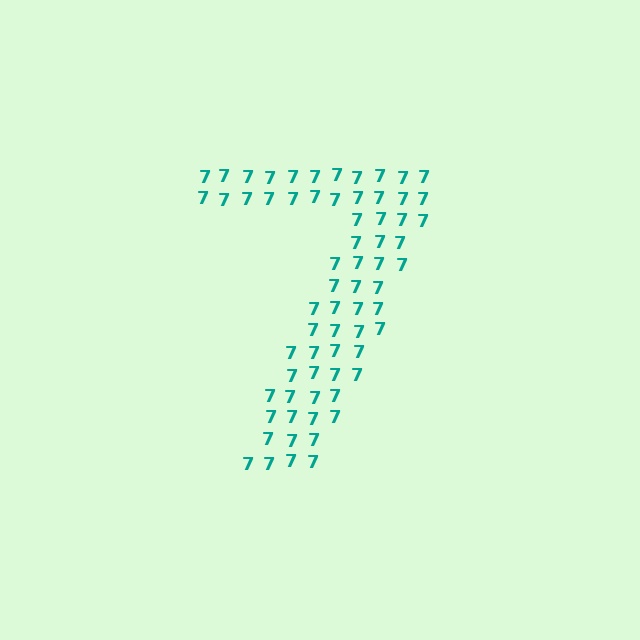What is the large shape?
The large shape is the digit 7.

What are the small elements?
The small elements are digit 7's.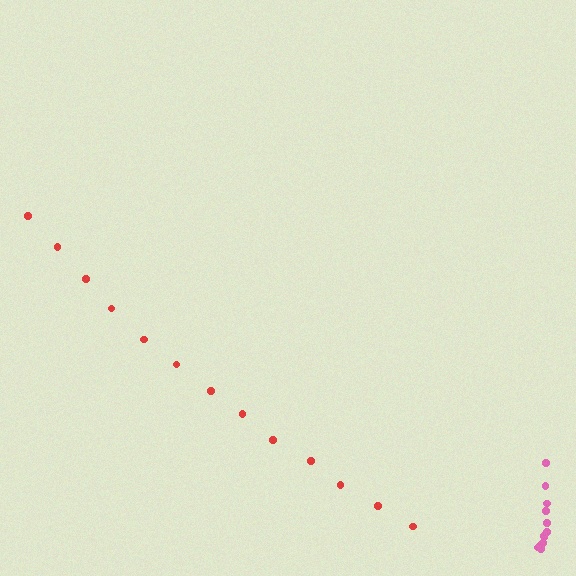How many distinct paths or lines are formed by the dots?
There are 2 distinct paths.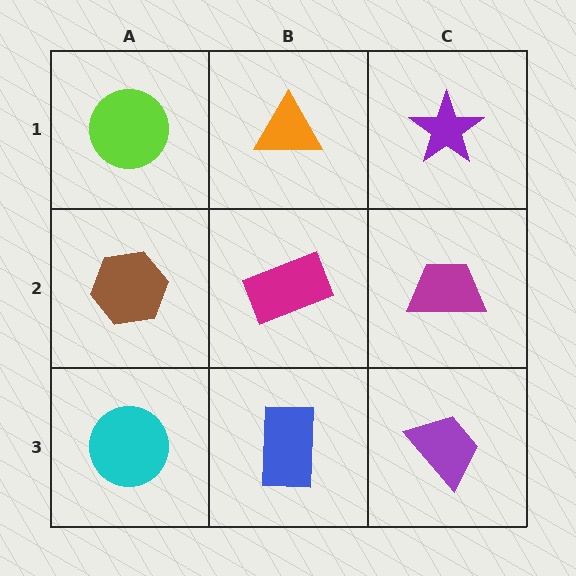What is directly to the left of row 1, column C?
An orange triangle.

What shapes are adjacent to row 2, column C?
A purple star (row 1, column C), a purple trapezoid (row 3, column C), a magenta rectangle (row 2, column B).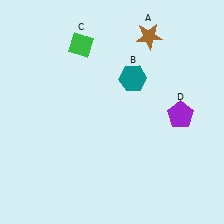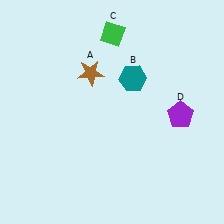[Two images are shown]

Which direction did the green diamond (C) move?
The green diamond (C) moved right.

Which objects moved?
The objects that moved are: the brown star (A), the green diamond (C).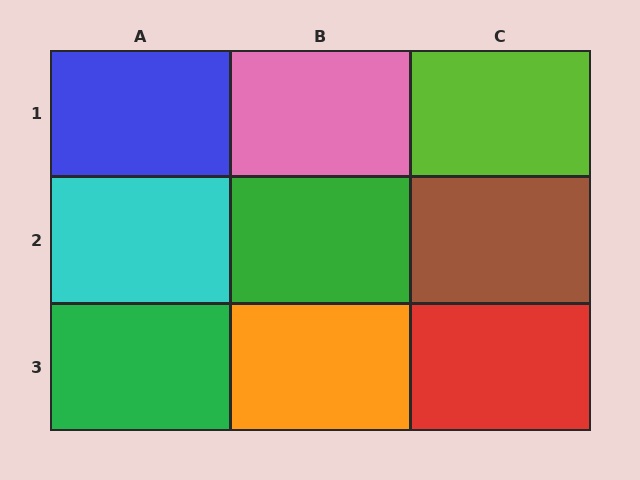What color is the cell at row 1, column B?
Pink.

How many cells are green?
2 cells are green.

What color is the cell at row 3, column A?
Green.